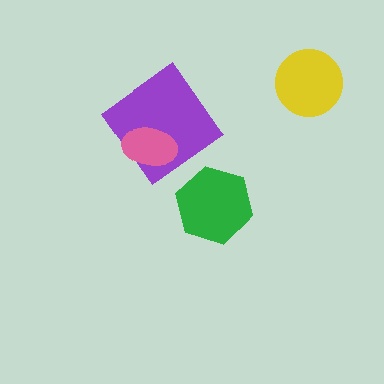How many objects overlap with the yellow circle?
0 objects overlap with the yellow circle.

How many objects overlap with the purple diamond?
1 object overlaps with the purple diamond.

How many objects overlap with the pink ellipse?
1 object overlaps with the pink ellipse.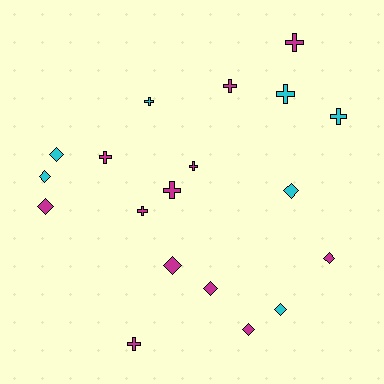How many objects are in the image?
There are 19 objects.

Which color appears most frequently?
Magenta, with 12 objects.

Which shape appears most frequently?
Cross, with 10 objects.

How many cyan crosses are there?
There are 3 cyan crosses.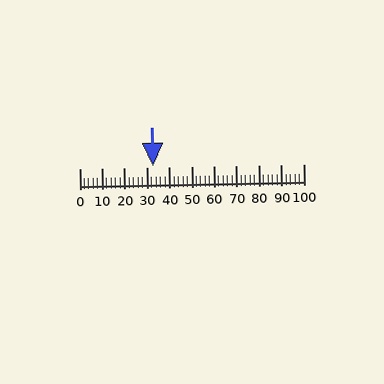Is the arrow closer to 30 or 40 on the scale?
The arrow is closer to 30.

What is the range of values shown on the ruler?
The ruler shows values from 0 to 100.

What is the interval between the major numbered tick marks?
The major tick marks are spaced 10 units apart.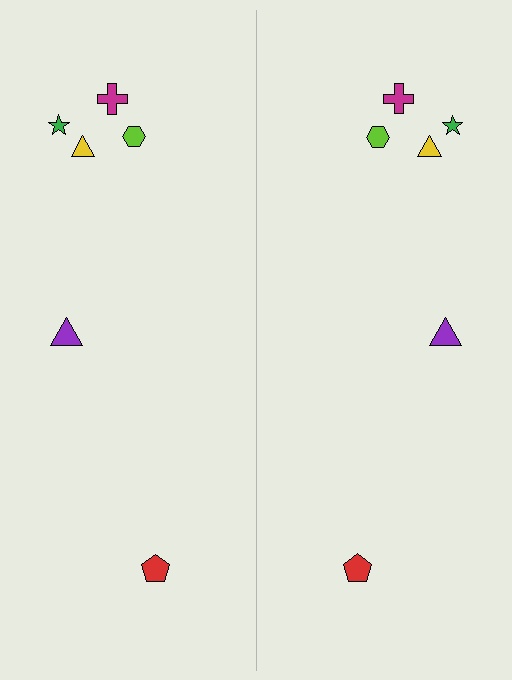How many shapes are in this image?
There are 12 shapes in this image.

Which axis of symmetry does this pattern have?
The pattern has a vertical axis of symmetry running through the center of the image.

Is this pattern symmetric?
Yes, this pattern has bilateral (reflection) symmetry.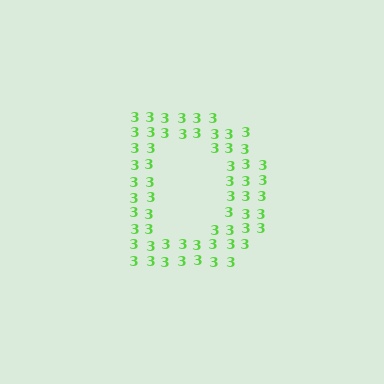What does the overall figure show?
The overall figure shows the letter D.